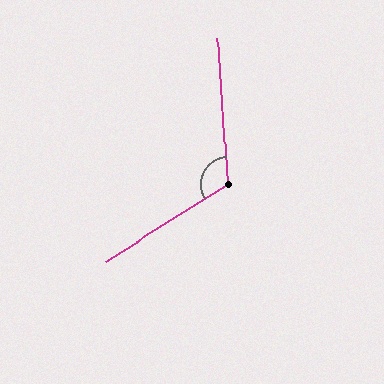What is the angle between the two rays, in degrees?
Approximately 118 degrees.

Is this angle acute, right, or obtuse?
It is obtuse.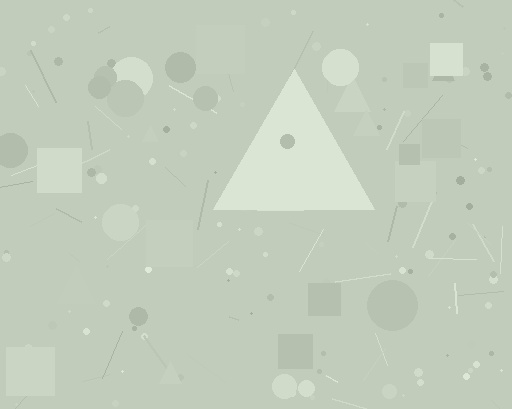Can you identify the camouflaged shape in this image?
The camouflaged shape is a triangle.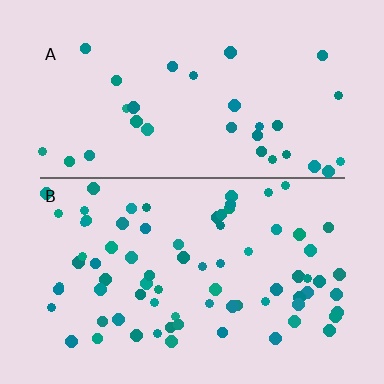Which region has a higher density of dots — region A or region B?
B (the bottom).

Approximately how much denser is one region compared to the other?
Approximately 2.3× — region B over region A.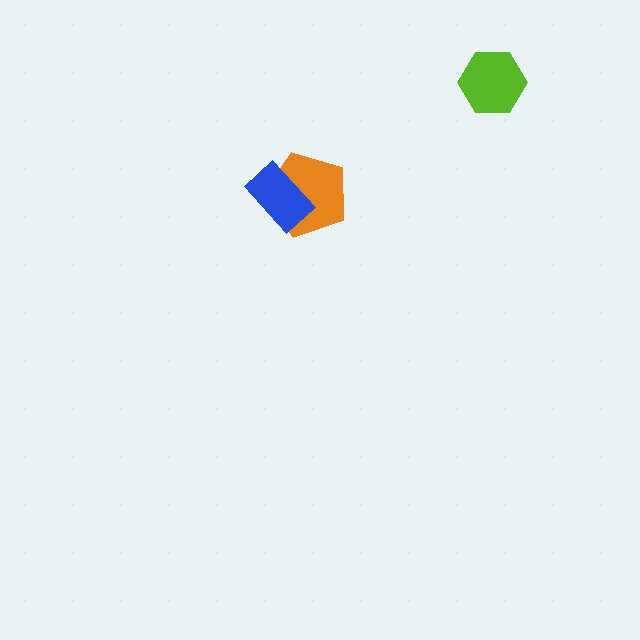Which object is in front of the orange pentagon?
The blue rectangle is in front of the orange pentagon.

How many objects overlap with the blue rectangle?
1 object overlaps with the blue rectangle.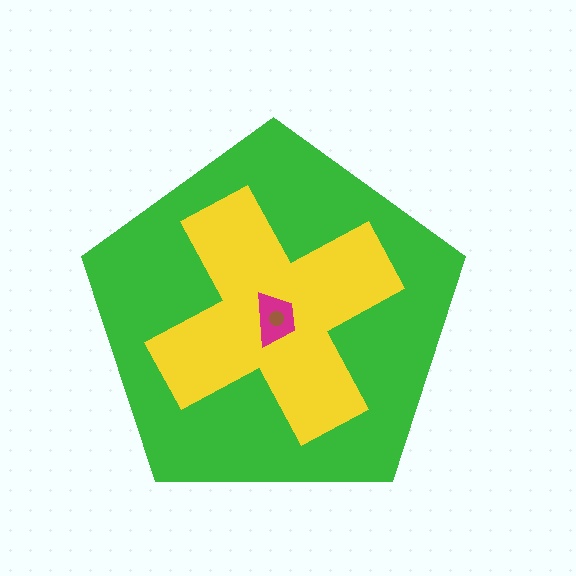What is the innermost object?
The brown circle.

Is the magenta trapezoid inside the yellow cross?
Yes.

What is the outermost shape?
The green pentagon.